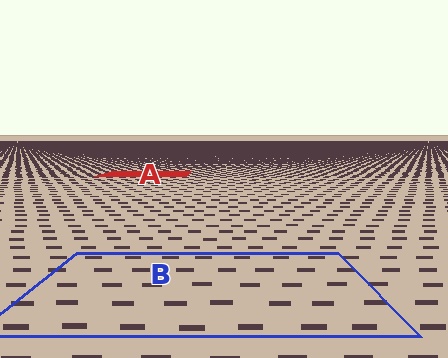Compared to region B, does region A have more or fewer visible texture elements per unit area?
Region A has more texture elements per unit area — they are packed more densely because it is farther away.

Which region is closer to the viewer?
Region B is closer. The texture elements there are larger and more spread out.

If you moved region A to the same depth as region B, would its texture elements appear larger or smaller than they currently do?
They would appear larger. At a closer depth, the same texture elements are projected at a bigger on-screen size.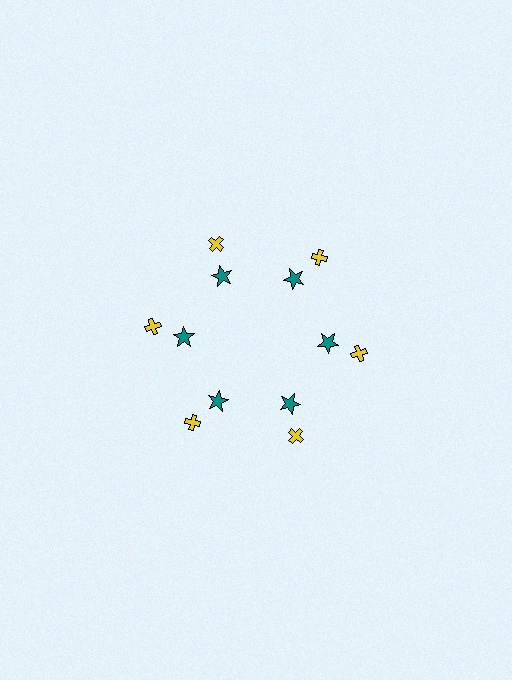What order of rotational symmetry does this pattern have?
This pattern has 6-fold rotational symmetry.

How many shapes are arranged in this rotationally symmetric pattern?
There are 12 shapes, arranged in 6 groups of 2.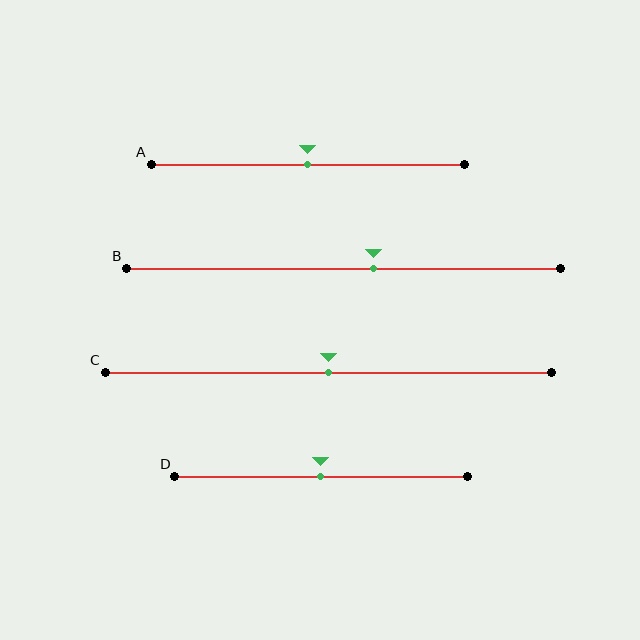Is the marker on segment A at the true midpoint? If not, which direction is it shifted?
Yes, the marker on segment A is at the true midpoint.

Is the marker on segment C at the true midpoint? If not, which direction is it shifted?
Yes, the marker on segment C is at the true midpoint.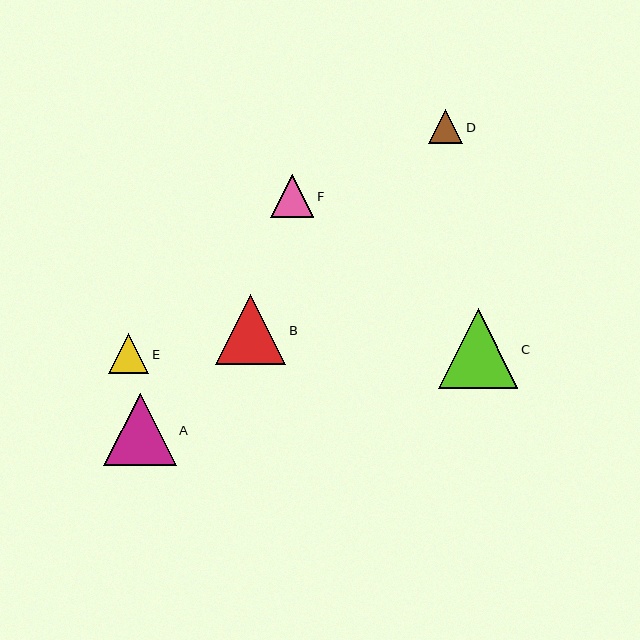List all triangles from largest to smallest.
From largest to smallest: C, A, B, F, E, D.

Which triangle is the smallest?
Triangle D is the smallest with a size of approximately 34 pixels.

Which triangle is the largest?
Triangle C is the largest with a size of approximately 80 pixels.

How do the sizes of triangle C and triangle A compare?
Triangle C and triangle A are approximately the same size.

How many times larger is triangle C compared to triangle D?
Triangle C is approximately 2.3 times the size of triangle D.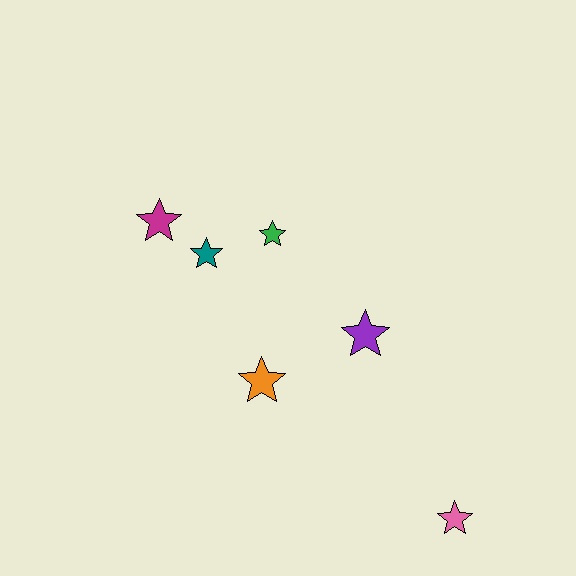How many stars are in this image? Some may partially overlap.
There are 6 stars.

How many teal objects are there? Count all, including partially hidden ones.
There is 1 teal object.